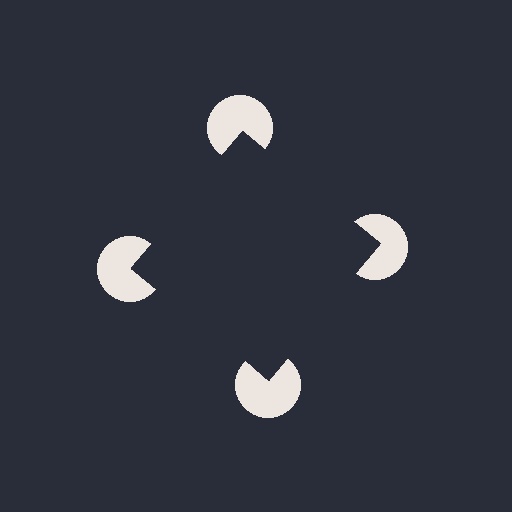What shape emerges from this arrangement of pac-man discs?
An illusory square — its edges are inferred from the aligned wedge cuts in the pac-man discs, not physically drawn.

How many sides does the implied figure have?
4 sides.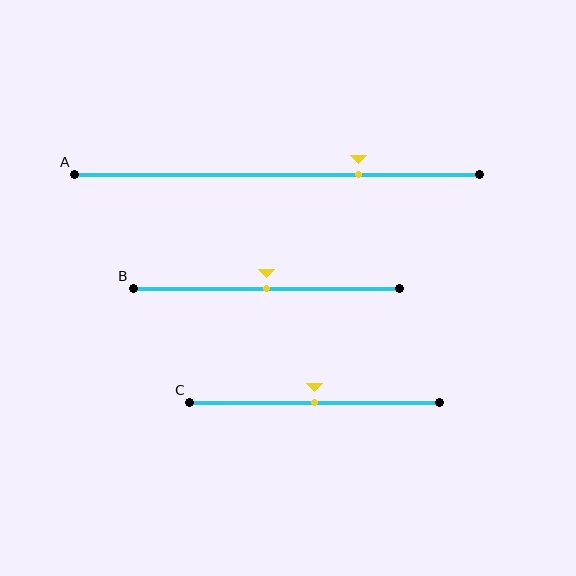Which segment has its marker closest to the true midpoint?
Segment B has its marker closest to the true midpoint.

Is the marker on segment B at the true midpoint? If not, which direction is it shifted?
Yes, the marker on segment B is at the true midpoint.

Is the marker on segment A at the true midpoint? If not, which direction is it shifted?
No, the marker on segment A is shifted to the right by about 20% of the segment length.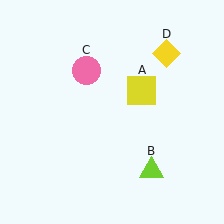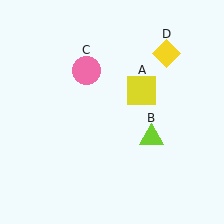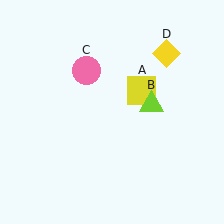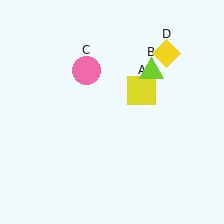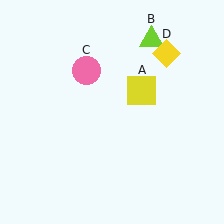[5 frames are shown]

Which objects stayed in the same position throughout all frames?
Yellow square (object A) and pink circle (object C) and yellow diamond (object D) remained stationary.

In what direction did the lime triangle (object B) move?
The lime triangle (object B) moved up.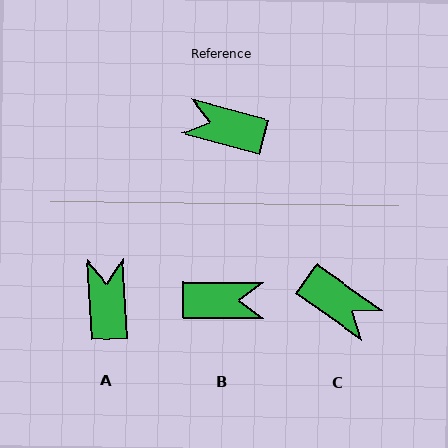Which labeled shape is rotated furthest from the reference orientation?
B, about 165 degrees away.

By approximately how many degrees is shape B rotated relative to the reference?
Approximately 165 degrees clockwise.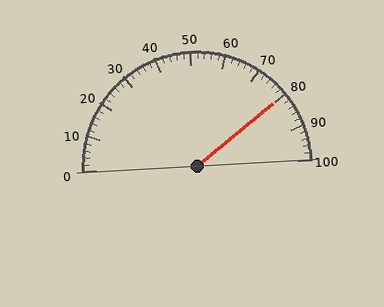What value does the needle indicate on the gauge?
The needle indicates approximately 80.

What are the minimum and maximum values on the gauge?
The gauge ranges from 0 to 100.